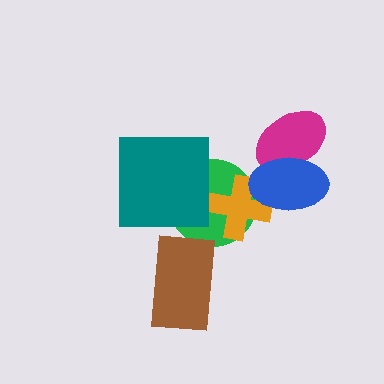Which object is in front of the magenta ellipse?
The blue ellipse is in front of the magenta ellipse.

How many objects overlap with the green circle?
2 objects overlap with the green circle.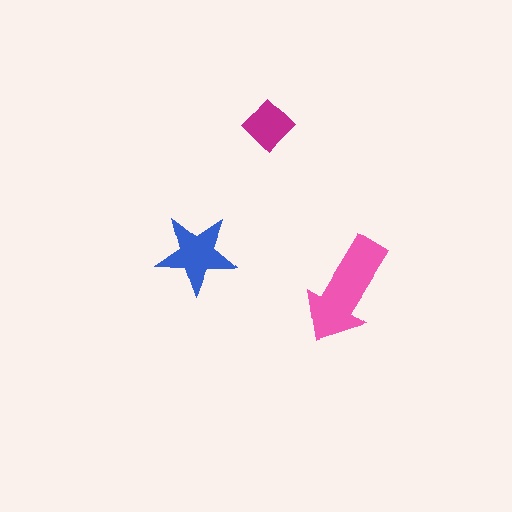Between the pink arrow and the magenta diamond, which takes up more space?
The pink arrow.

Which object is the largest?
The pink arrow.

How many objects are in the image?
There are 3 objects in the image.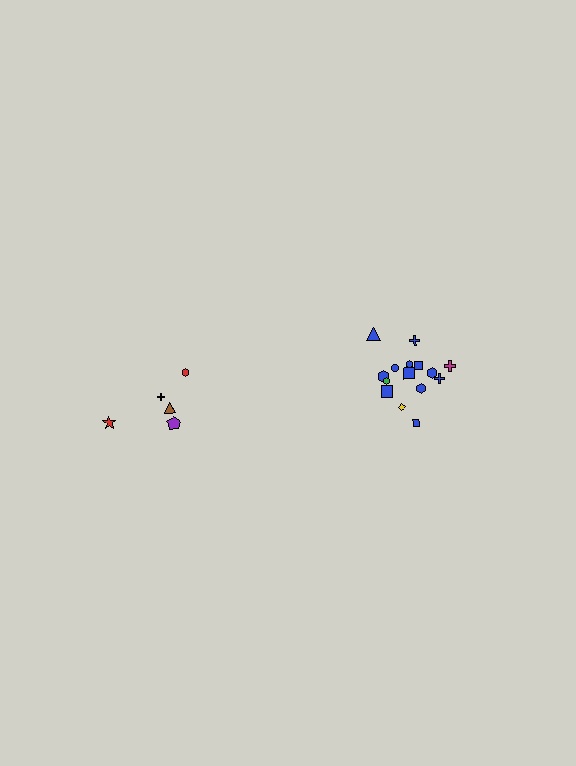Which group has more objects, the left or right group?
The right group.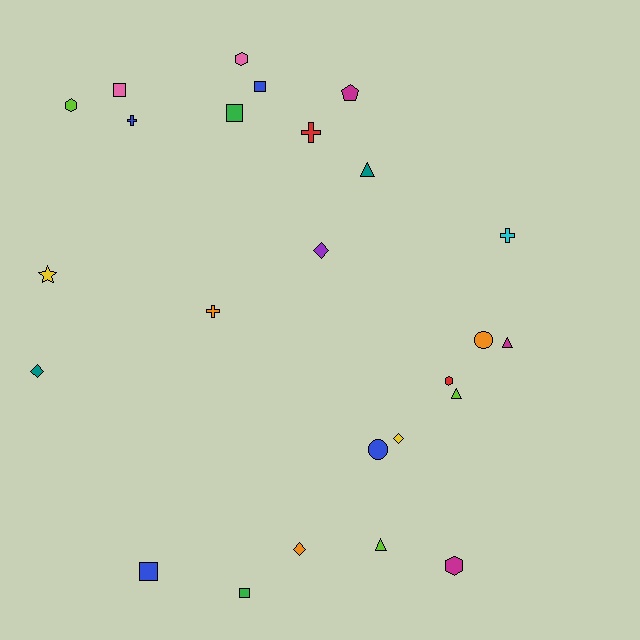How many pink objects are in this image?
There are 2 pink objects.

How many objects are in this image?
There are 25 objects.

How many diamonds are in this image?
There are 4 diamonds.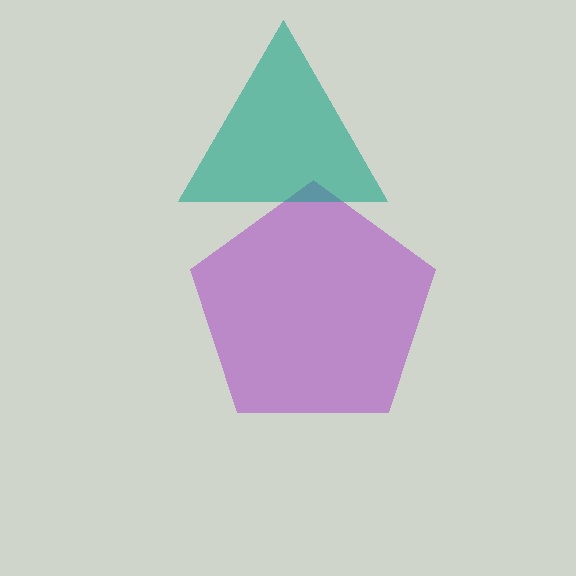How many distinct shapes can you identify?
There are 2 distinct shapes: a purple pentagon, a teal triangle.